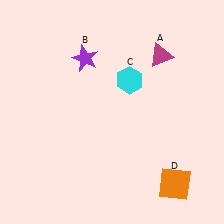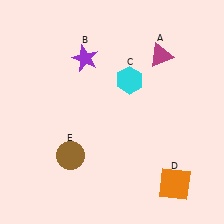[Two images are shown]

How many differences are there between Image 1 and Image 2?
There is 1 difference between the two images.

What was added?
A brown circle (E) was added in Image 2.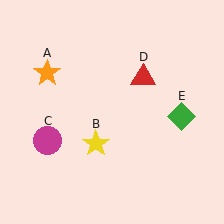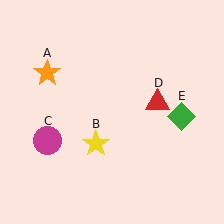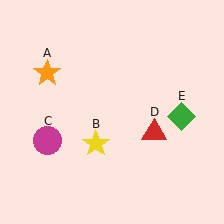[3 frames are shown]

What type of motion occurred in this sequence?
The red triangle (object D) rotated clockwise around the center of the scene.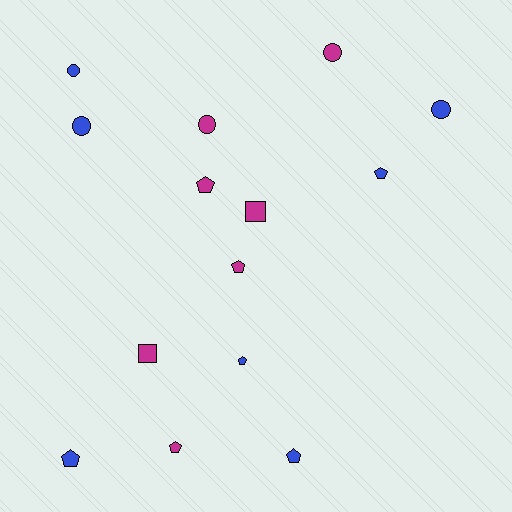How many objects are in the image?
There are 14 objects.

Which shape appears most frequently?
Pentagon, with 7 objects.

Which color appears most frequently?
Blue, with 7 objects.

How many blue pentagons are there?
There are 4 blue pentagons.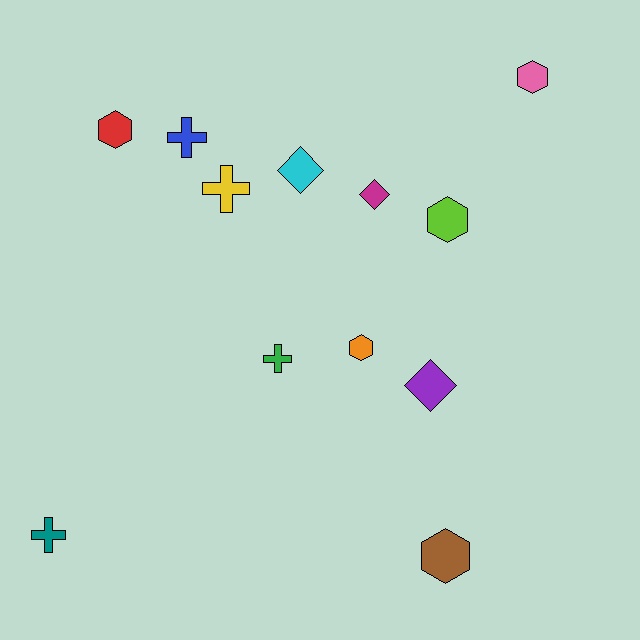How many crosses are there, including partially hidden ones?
There are 4 crosses.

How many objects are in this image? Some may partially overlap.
There are 12 objects.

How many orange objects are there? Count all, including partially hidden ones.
There is 1 orange object.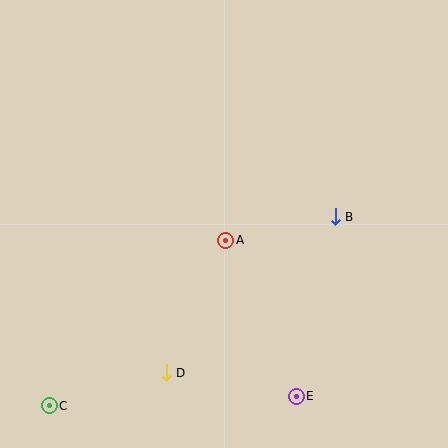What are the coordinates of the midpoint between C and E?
The midpoint between C and E is at (173, 401).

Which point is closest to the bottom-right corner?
Point E is closest to the bottom-right corner.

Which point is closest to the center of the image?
Point A at (226, 240) is closest to the center.